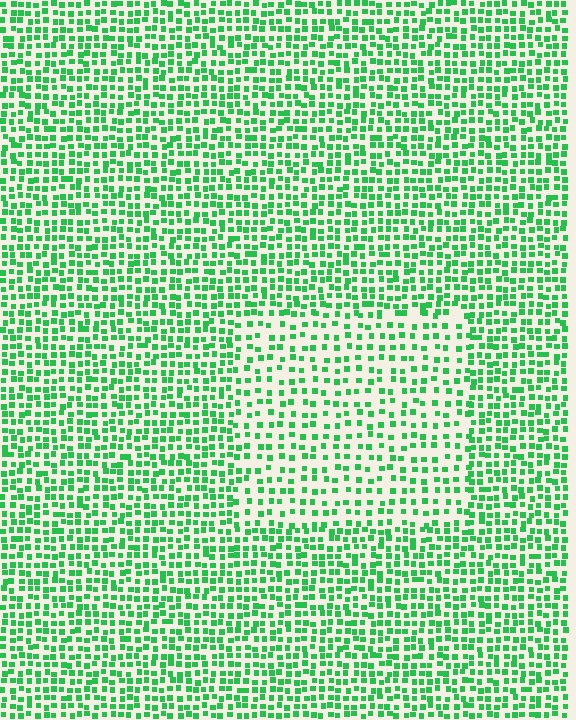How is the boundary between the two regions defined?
The boundary is defined by a change in element density (approximately 1.7x ratio). All elements are the same color, size, and shape.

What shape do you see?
I see a rectangle.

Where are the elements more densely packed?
The elements are more densely packed outside the rectangle boundary.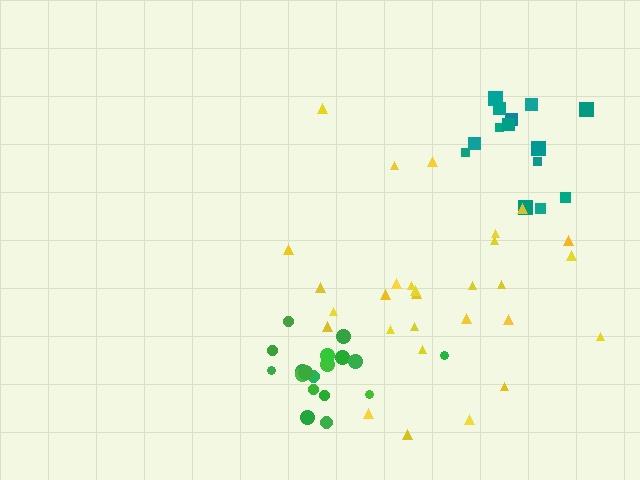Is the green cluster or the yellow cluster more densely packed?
Green.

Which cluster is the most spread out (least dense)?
Yellow.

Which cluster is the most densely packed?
Green.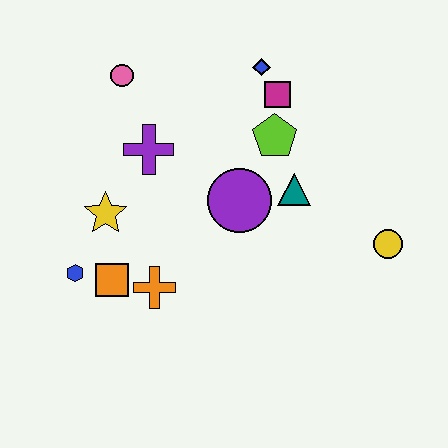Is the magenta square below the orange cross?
No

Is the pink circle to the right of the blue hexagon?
Yes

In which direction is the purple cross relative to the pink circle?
The purple cross is below the pink circle.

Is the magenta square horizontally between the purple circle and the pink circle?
No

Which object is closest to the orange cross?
The orange square is closest to the orange cross.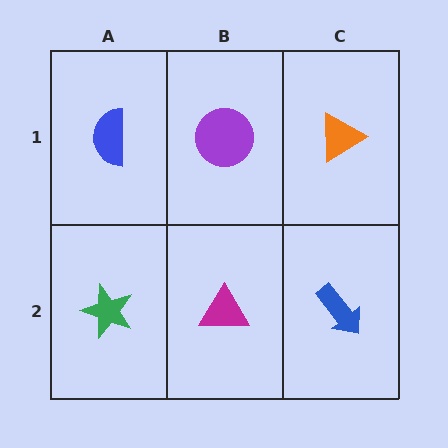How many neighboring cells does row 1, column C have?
2.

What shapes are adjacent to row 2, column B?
A purple circle (row 1, column B), a green star (row 2, column A), a blue arrow (row 2, column C).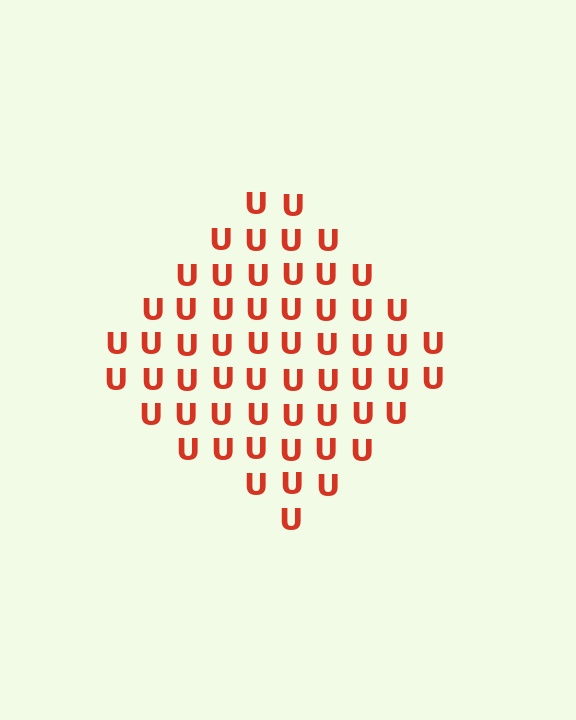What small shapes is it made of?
It is made of small letter U's.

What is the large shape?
The large shape is a diamond.